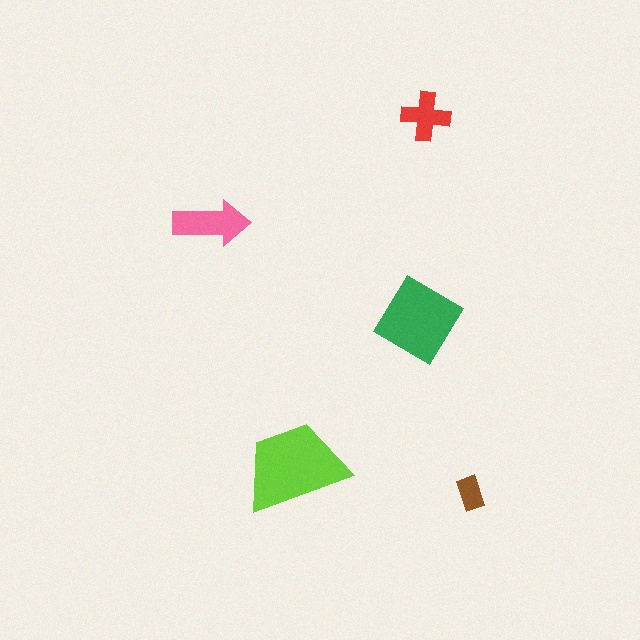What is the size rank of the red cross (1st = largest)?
4th.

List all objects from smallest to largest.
The brown rectangle, the red cross, the pink arrow, the green diamond, the lime trapezoid.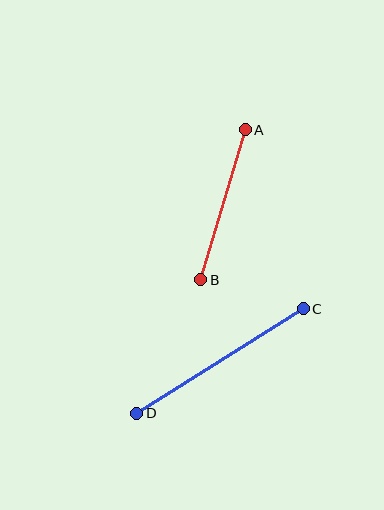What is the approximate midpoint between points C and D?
The midpoint is at approximately (220, 361) pixels.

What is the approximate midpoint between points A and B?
The midpoint is at approximately (223, 205) pixels.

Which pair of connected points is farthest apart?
Points C and D are farthest apart.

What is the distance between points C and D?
The distance is approximately 197 pixels.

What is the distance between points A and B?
The distance is approximately 156 pixels.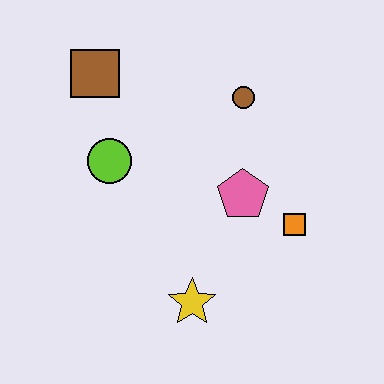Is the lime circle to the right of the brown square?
Yes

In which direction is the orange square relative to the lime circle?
The orange square is to the right of the lime circle.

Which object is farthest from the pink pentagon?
The brown square is farthest from the pink pentagon.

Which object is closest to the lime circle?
The brown square is closest to the lime circle.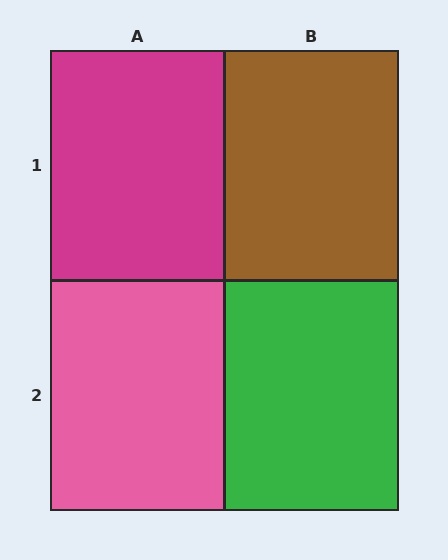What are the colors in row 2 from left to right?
Pink, green.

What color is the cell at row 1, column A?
Magenta.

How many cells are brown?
1 cell is brown.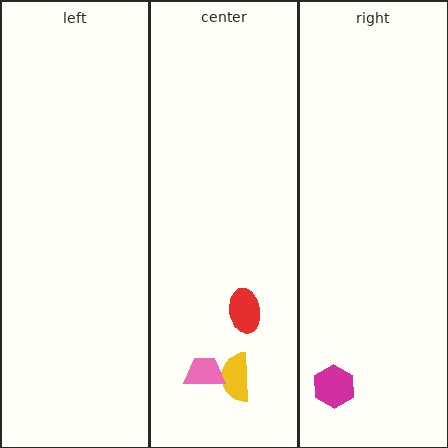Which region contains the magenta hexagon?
The right region.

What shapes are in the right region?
The magenta hexagon.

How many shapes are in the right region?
1.